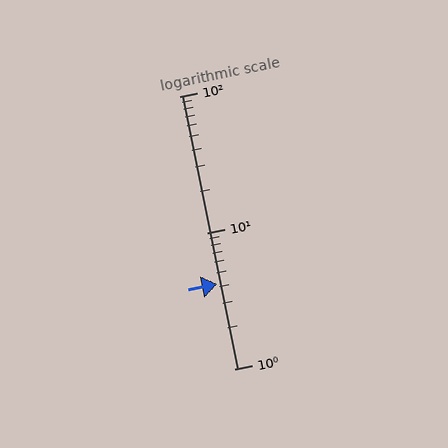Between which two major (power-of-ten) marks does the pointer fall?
The pointer is between 1 and 10.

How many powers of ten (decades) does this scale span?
The scale spans 2 decades, from 1 to 100.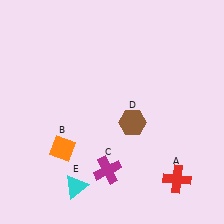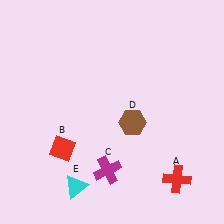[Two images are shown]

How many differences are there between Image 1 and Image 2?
There is 1 difference between the two images.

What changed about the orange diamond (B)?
In Image 1, B is orange. In Image 2, it changed to red.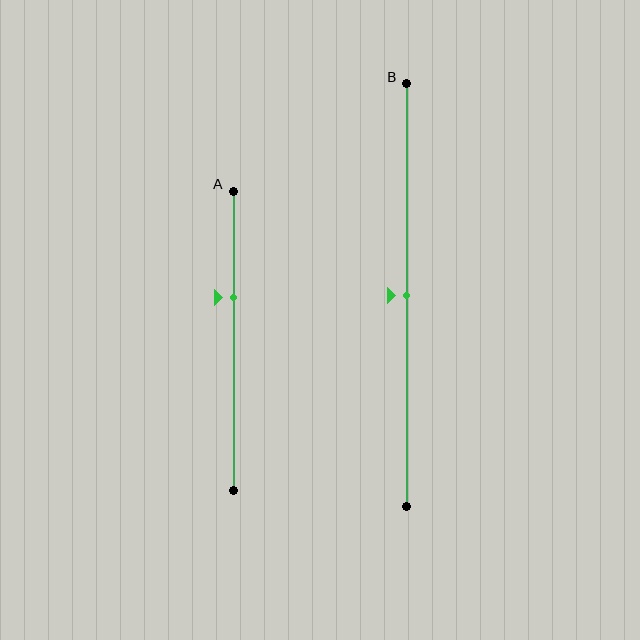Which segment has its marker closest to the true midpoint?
Segment B has its marker closest to the true midpoint.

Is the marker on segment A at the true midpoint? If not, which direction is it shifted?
No, the marker on segment A is shifted upward by about 15% of the segment length.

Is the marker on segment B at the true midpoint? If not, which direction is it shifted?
Yes, the marker on segment B is at the true midpoint.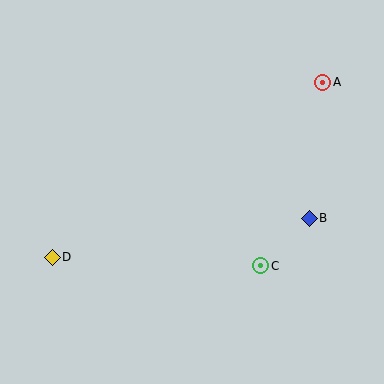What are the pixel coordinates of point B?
Point B is at (309, 218).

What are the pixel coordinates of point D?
Point D is at (52, 257).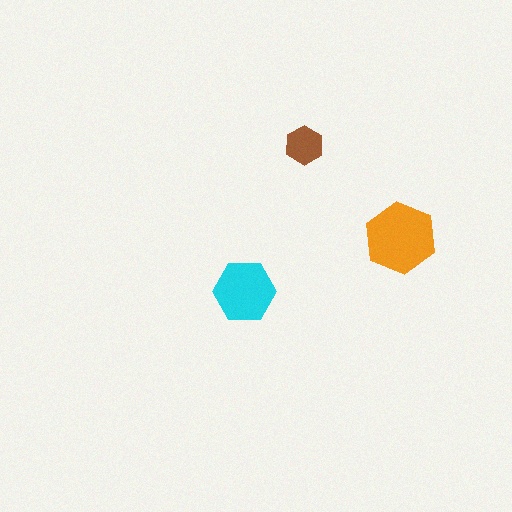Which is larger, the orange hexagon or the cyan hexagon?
The orange one.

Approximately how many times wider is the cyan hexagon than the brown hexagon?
About 1.5 times wider.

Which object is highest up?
The brown hexagon is topmost.